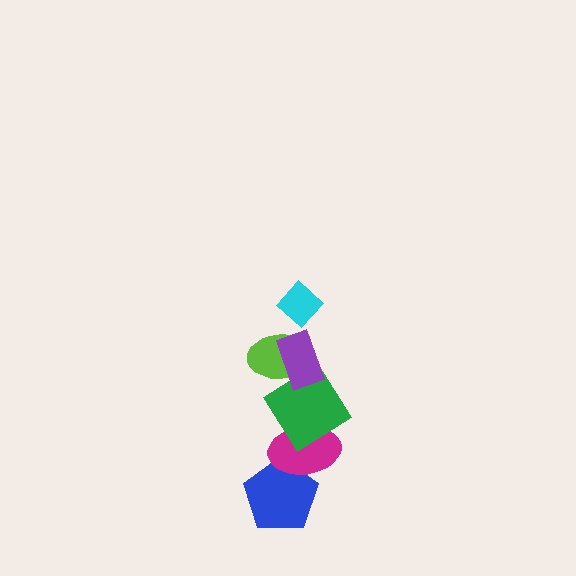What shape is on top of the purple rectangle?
The cyan diamond is on top of the purple rectangle.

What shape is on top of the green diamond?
The lime ellipse is on top of the green diamond.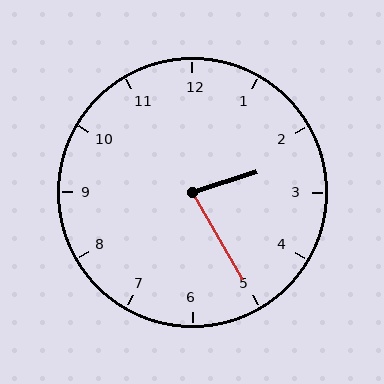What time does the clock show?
2:25.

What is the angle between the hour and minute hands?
Approximately 78 degrees.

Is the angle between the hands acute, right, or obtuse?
It is acute.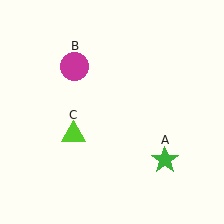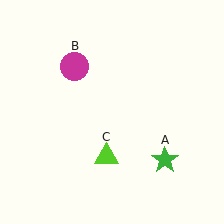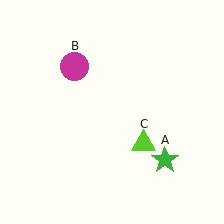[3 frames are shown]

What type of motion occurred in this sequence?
The lime triangle (object C) rotated counterclockwise around the center of the scene.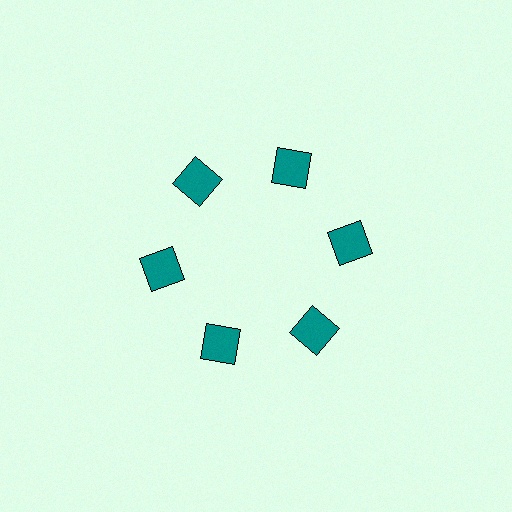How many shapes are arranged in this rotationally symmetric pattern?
There are 6 shapes, arranged in 6 groups of 1.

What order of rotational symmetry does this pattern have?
This pattern has 6-fold rotational symmetry.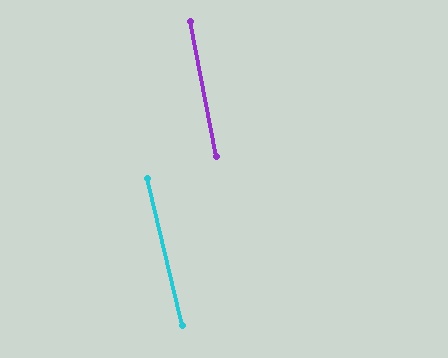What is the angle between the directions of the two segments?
Approximately 2 degrees.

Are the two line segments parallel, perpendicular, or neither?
Parallel — their directions differ by only 1.9°.